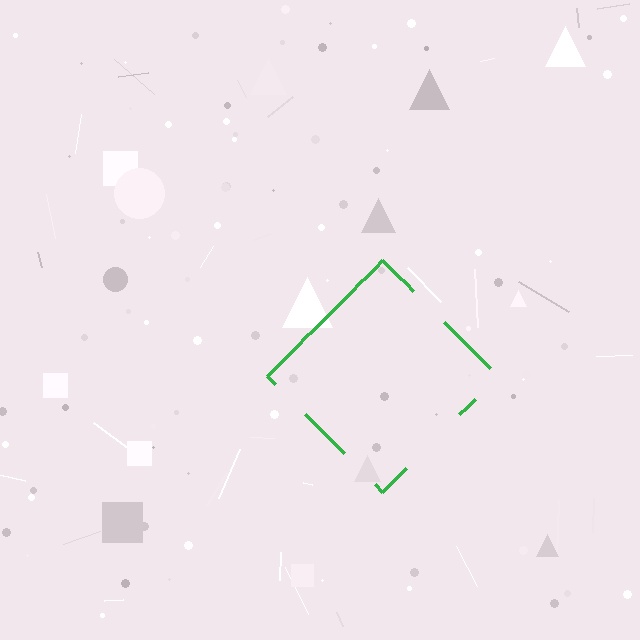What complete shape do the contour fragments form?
The contour fragments form a diamond.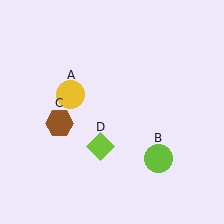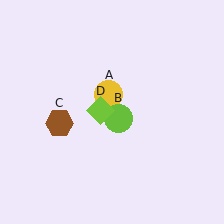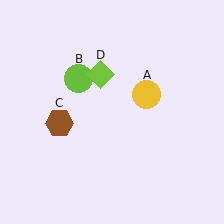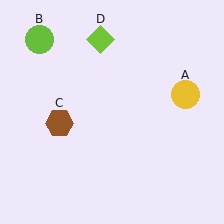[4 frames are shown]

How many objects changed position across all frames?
3 objects changed position: yellow circle (object A), lime circle (object B), lime diamond (object D).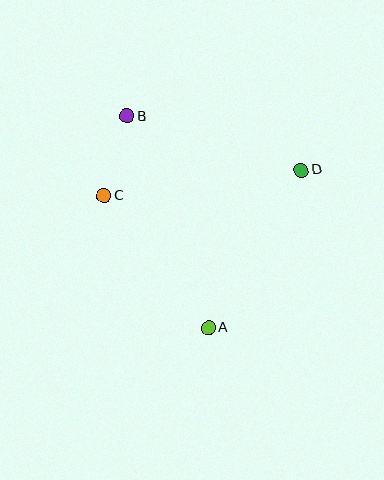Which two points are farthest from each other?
Points A and B are farthest from each other.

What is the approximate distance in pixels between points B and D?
The distance between B and D is approximately 182 pixels.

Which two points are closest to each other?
Points B and C are closest to each other.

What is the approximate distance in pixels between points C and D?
The distance between C and D is approximately 199 pixels.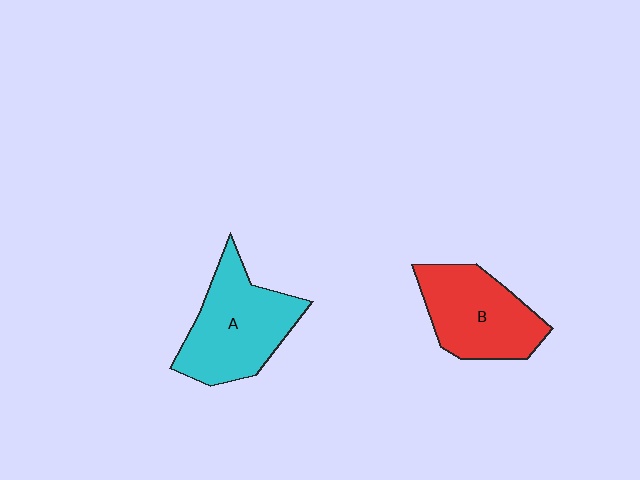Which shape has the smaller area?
Shape B (red).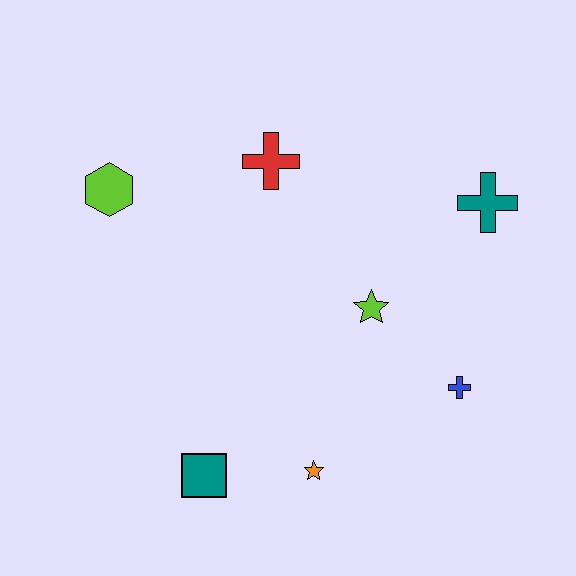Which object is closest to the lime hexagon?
The red cross is closest to the lime hexagon.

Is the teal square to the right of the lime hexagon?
Yes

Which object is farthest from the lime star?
The lime hexagon is farthest from the lime star.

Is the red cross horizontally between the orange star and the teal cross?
No